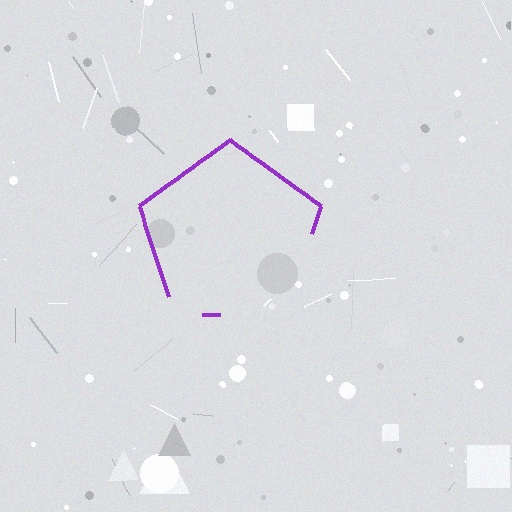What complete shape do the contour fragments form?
The contour fragments form a pentagon.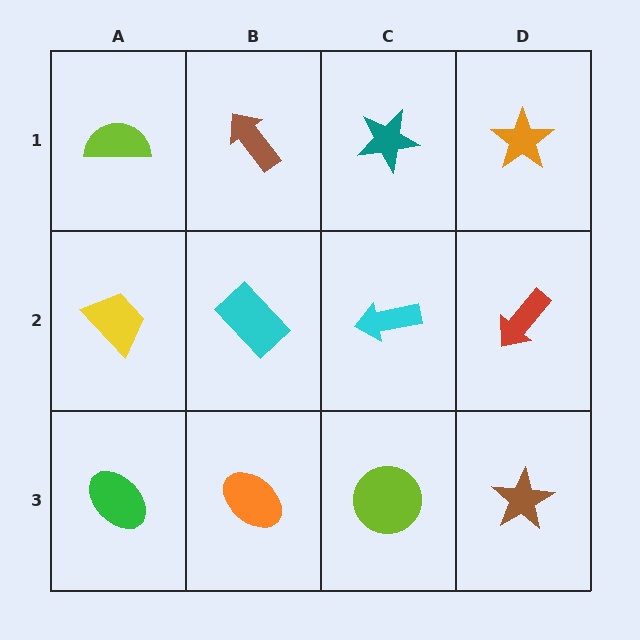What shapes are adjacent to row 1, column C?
A cyan arrow (row 2, column C), a brown arrow (row 1, column B), an orange star (row 1, column D).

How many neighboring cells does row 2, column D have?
3.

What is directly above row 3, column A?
A yellow trapezoid.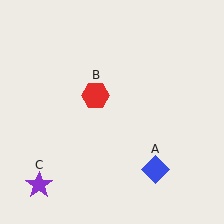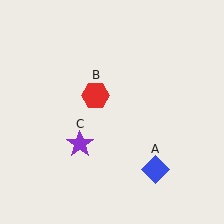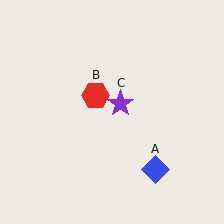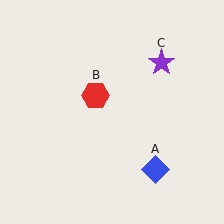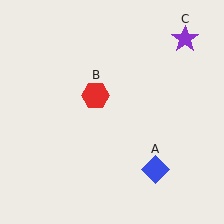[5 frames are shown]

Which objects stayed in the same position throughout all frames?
Blue diamond (object A) and red hexagon (object B) remained stationary.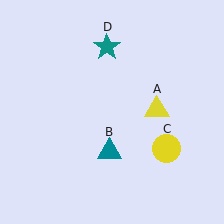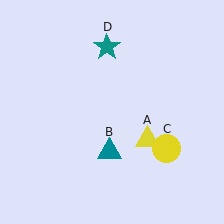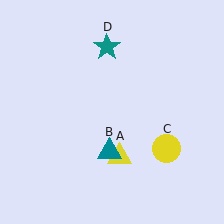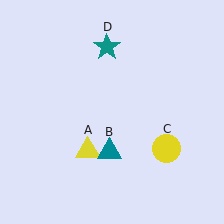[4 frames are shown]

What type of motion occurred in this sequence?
The yellow triangle (object A) rotated clockwise around the center of the scene.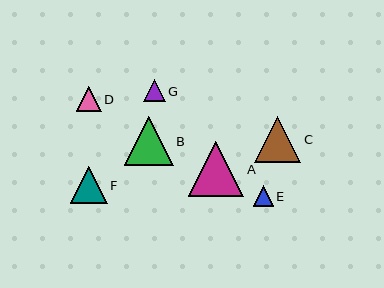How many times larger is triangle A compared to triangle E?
Triangle A is approximately 2.7 times the size of triangle E.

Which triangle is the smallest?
Triangle E is the smallest with a size of approximately 20 pixels.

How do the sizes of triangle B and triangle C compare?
Triangle B and triangle C are approximately the same size.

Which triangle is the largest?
Triangle A is the largest with a size of approximately 55 pixels.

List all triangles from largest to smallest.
From largest to smallest: A, B, C, F, D, G, E.